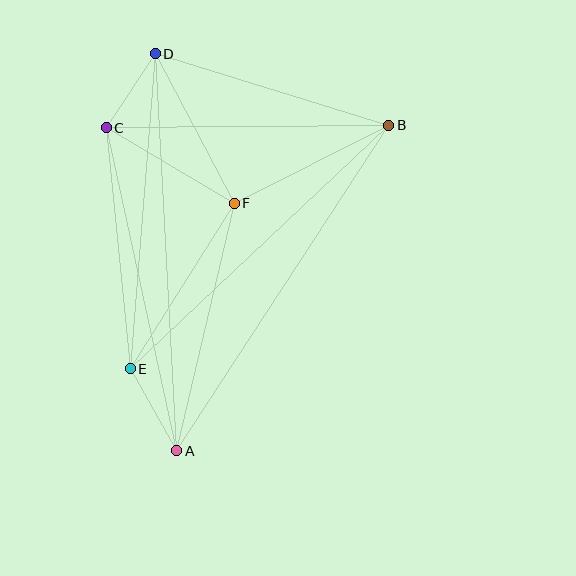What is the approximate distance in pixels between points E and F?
The distance between E and F is approximately 195 pixels.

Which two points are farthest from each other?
Points A and D are farthest from each other.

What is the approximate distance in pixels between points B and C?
The distance between B and C is approximately 283 pixels.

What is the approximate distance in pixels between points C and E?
The distance between C and E is approximately 242 pixels.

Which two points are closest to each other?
Points C and D are closest to each other.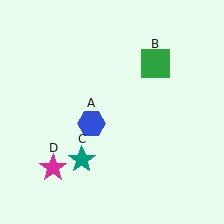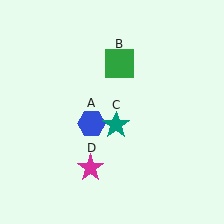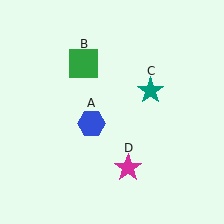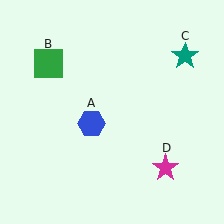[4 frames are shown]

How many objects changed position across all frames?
3 objects changed position: green square (object B), teal star (object C), magenta star (object D).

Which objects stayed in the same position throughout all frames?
Blue hexagon (object A) remained stationary.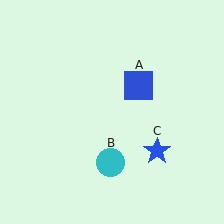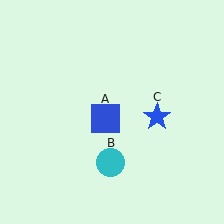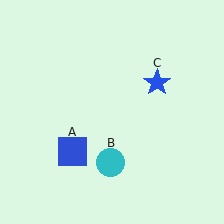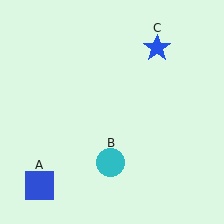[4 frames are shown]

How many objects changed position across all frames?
2 objects changed position: blue square (object A), blue star (object C).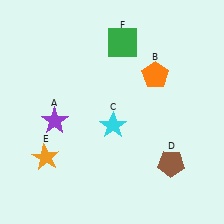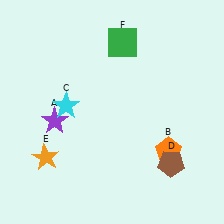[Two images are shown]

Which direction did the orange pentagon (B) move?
The orange pentagon (B) moved down.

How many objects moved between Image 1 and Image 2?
2 objects moved between the two images.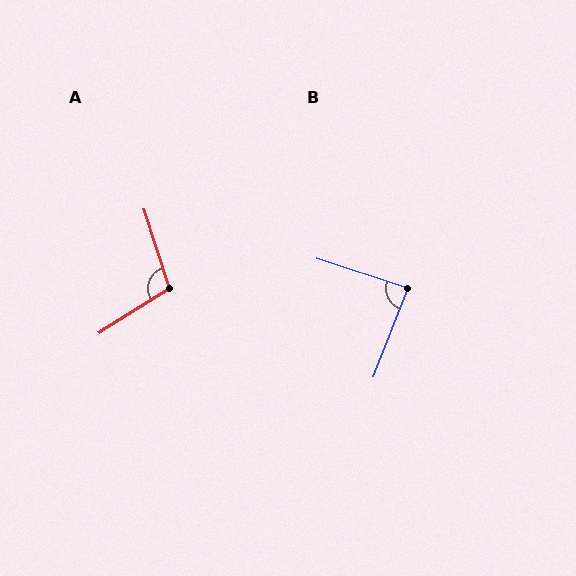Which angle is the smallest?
B, at approximately 87 degrees.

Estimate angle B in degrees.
Approximately 87 degrees.